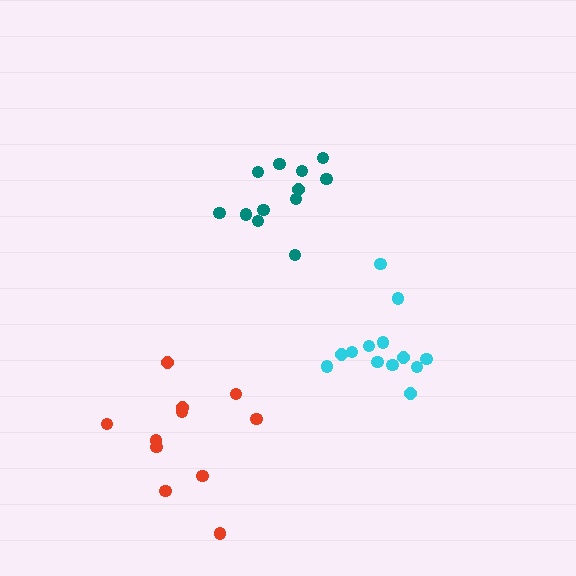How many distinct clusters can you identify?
There are 3 distinct clusters.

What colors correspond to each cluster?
The clusters are colored: red, teal, cyan.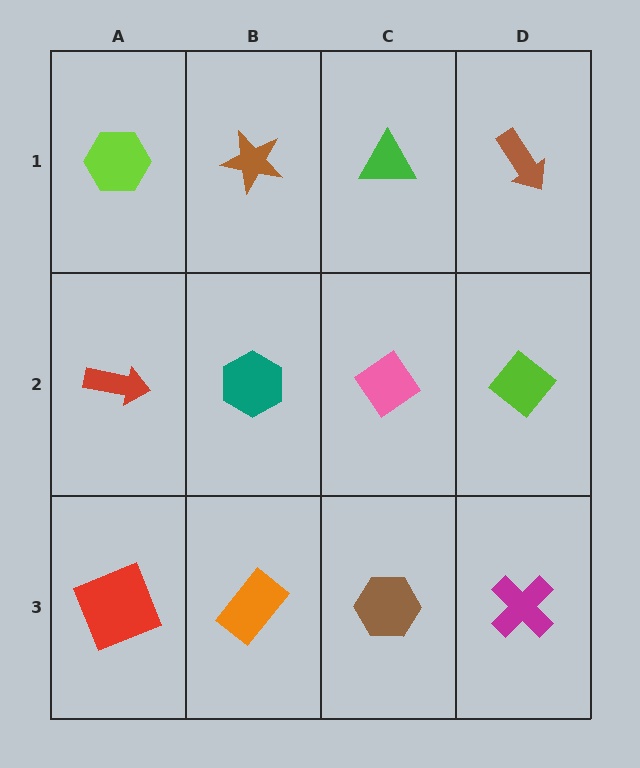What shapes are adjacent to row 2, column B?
A brown star (row 1, column B), an orange rectangle (row 3, column B), a red arrow (row 2, column A), a pink diamond (row 2, column C).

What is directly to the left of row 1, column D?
A green triangle.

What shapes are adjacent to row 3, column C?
A pink diamond (row 2, column C), an orange rectangle (row 3, column B), a magenta cross (row 3, column D).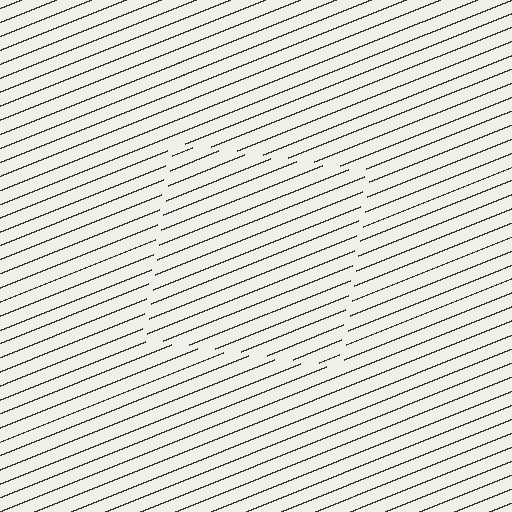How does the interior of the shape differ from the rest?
The interior of the shape contains the same grating, shifted by half a period — the contour is defined by the phase discontinuity where line-ends from the inner and outer gratings abut.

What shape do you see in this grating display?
An illusory square. The interior of the shape contains the same grating, shifted by half a period — the contour is defined by the phase discontinuity where line-ends from the inner and outer gratings abut.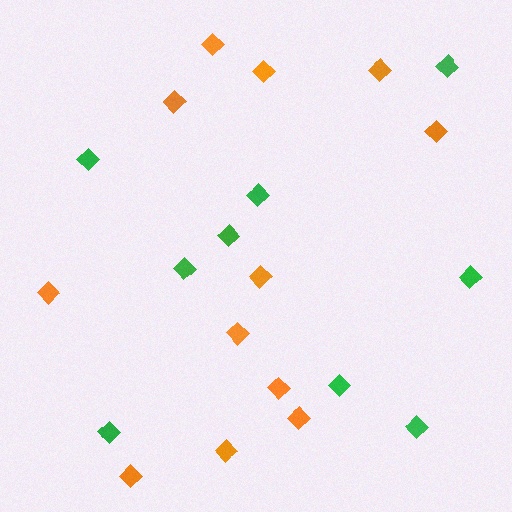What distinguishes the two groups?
There are 2 groups: one group of orange diamonds (12) and one group of green diamonds (9).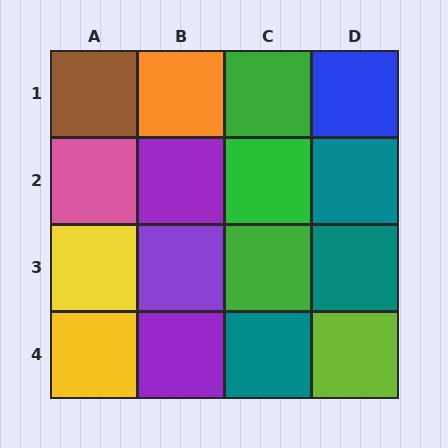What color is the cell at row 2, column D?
Teal.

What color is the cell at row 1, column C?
Green.